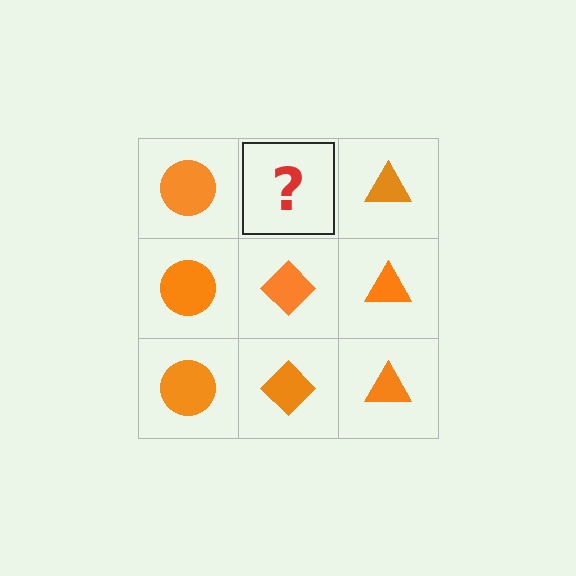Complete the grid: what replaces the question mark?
The question mark should be replaced with an orange diamond.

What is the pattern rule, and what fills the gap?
The rule is that each column has a consistent shape. The gap should be filled with an orange diamond.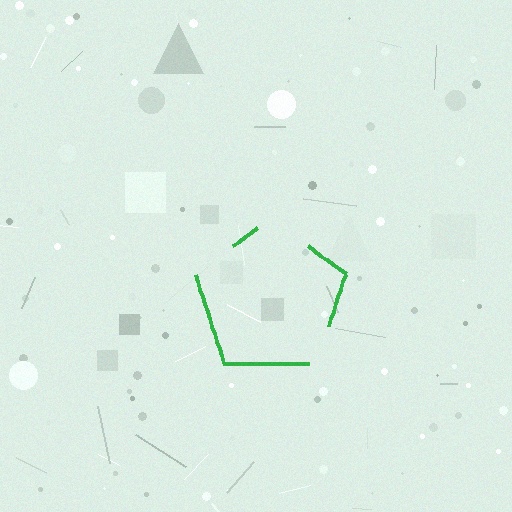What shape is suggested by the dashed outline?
The dashed outline suggests a pentagon.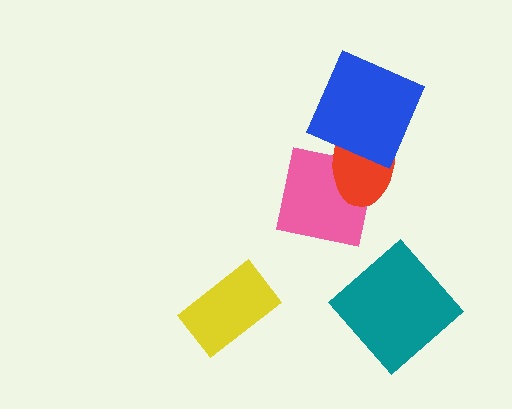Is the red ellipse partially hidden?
Yes, it is partially covered by another shape.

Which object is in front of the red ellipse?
The blue square is in front of the red ellipse.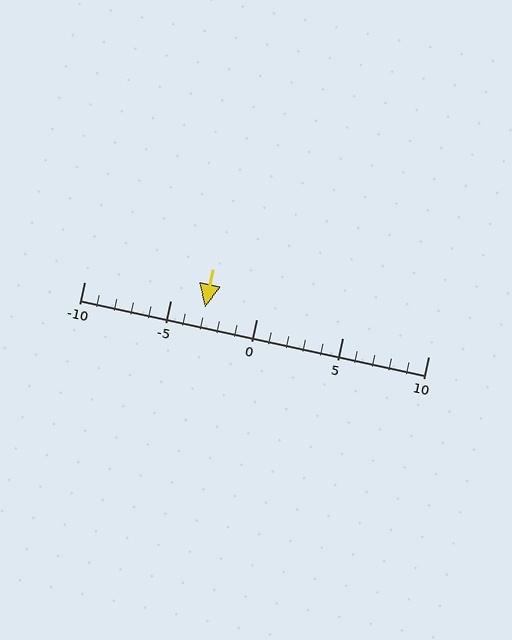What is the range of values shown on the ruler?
The ruler shows values from -10 to 10.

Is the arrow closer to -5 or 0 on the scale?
The arrow is closer to -5.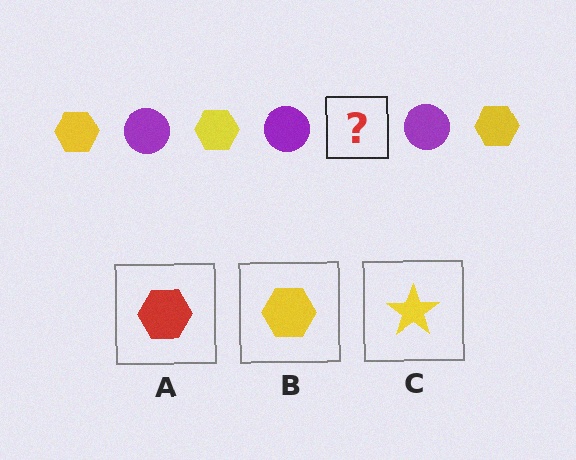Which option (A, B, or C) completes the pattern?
B.